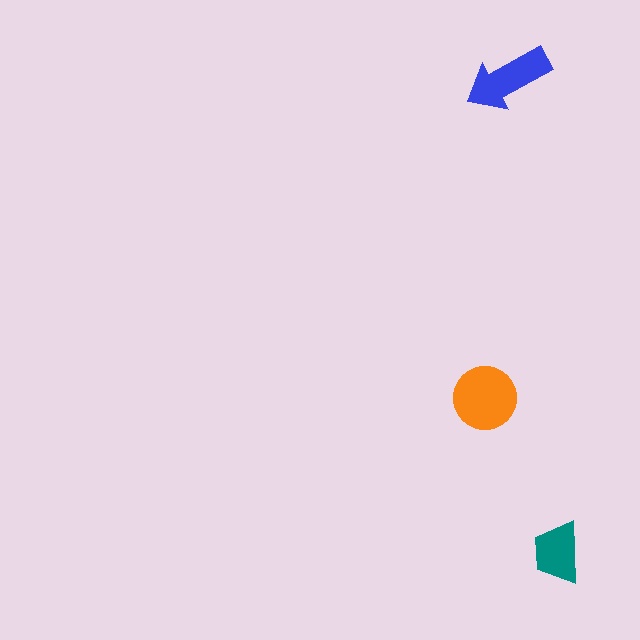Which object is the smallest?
The teal trapezoid.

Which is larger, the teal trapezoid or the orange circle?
The orange circle.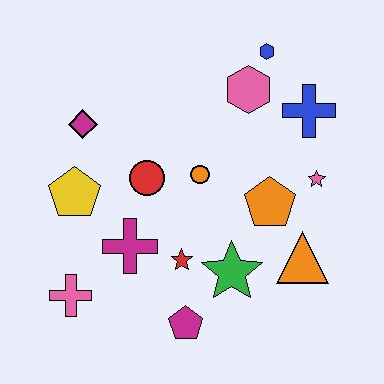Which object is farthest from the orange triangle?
The magenta diamond is farthest from the orange triangle.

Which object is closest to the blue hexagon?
The pink hexagon is closest to the blue hexagon.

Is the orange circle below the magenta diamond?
Yes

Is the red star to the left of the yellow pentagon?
No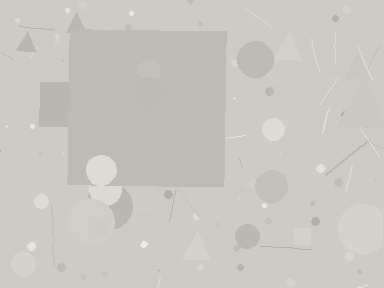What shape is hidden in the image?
A square is hidden in the image.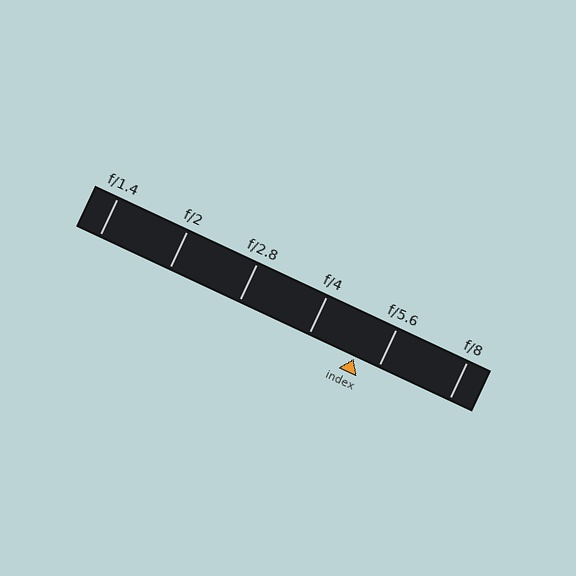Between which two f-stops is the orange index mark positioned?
The index mark is between f/4 and f/5.6.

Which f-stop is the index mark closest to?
The index mark is closest to f/5.6.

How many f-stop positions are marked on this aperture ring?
There are 6 f-stop positions marked.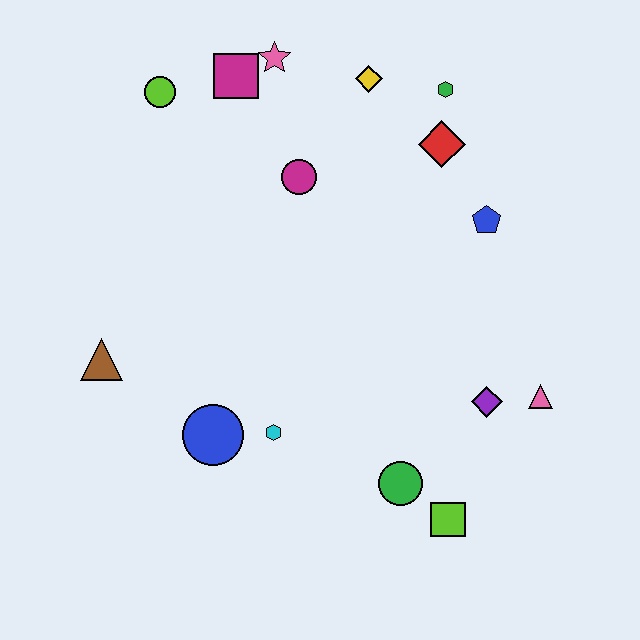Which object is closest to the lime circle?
The magenta square is closest to the lime circle.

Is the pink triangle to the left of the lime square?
No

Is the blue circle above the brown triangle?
No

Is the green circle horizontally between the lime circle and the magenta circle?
No